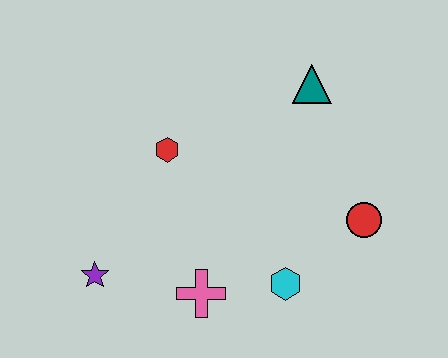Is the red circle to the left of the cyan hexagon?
No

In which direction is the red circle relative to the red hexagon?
The red circle is to the right of the red hexagon.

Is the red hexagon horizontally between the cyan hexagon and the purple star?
Yes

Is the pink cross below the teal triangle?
Yes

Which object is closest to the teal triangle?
The red circle is closest to the teal triangle.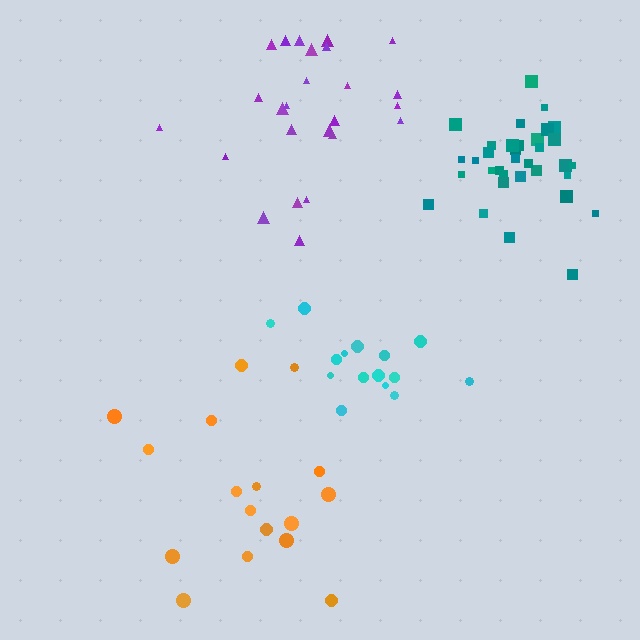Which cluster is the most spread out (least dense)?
Orange.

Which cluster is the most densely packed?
Teal.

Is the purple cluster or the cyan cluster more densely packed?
Purple.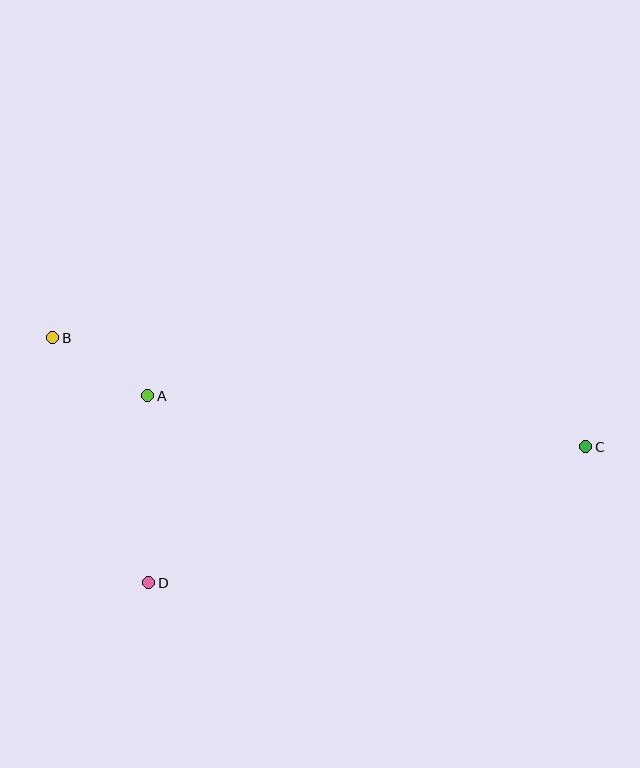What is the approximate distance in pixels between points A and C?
The distance between A and C is approximately 441 pixels.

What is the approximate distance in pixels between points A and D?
The distance between A and D is approximately 187 pixels.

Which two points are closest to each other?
Points A and B are closest to each other.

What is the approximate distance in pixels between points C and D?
The distance between C and D is approximately 458 pixels.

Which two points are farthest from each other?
Points B and C are farthest from each other.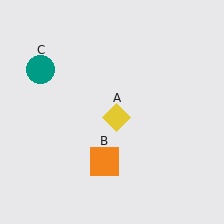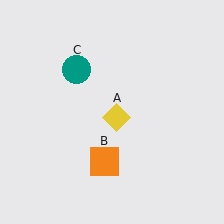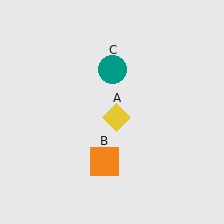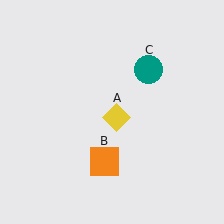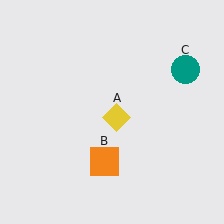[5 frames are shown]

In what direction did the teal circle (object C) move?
The teal circle (object C) moved right.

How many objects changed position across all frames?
1 object changed position: teal circle (object C).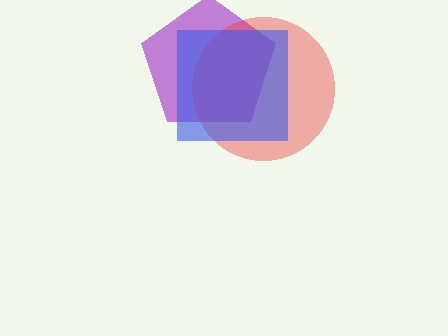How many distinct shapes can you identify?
There are 3 distinct shapes: a purple pentagon, a red circle, a blue square.